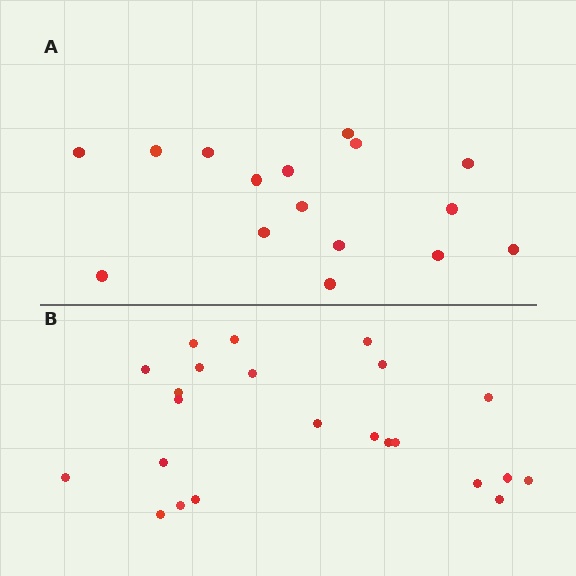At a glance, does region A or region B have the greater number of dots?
Region B (the bottom region) has more dots.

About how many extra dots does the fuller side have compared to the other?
Region B has roughly 8 or so more dots than region A.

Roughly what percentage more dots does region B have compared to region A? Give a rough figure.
About 45% more.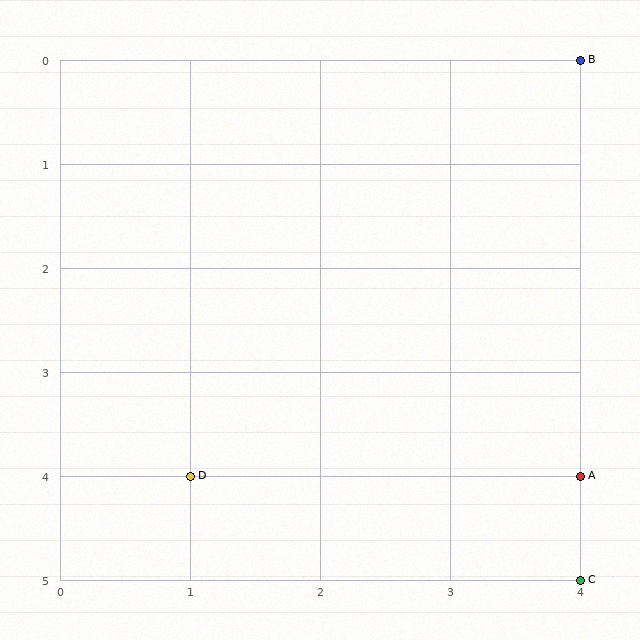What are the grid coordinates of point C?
Point C is at grid coordinates (4, 5).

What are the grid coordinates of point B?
Point B is at grid coordinates (4, 0).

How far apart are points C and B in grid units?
Points C and B are 5 rows apart.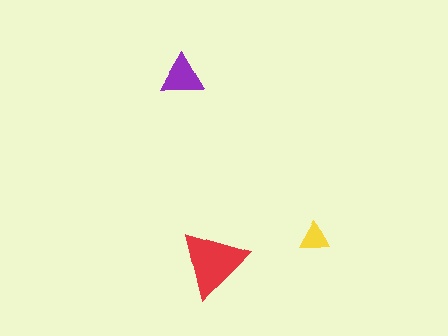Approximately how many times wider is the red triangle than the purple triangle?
About 1.5 times wider.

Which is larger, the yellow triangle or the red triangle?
The red one.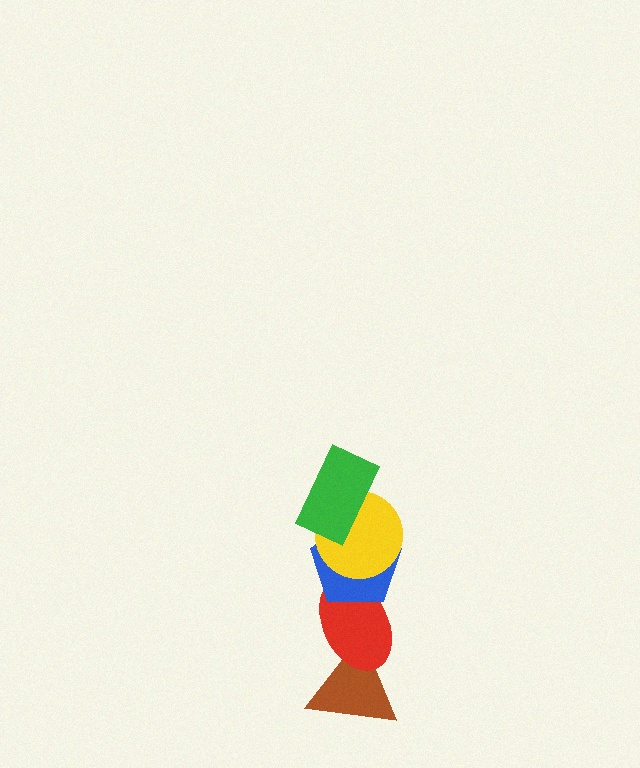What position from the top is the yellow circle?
The yellow circle is 2nd from the top.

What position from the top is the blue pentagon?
The blue pentagon is 3rd from the top.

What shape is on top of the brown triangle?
The red ellipse is on top of the brown triangle.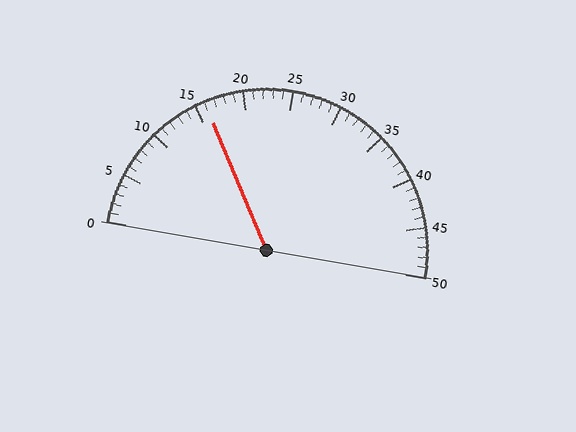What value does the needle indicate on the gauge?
The needle indicates approximately 16.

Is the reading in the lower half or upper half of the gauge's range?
The reading is in the lower half of the range (0 to 50).